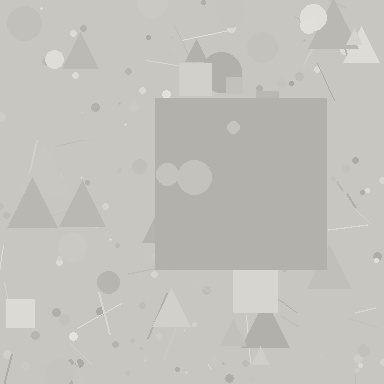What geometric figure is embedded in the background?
A square is embedded in the background.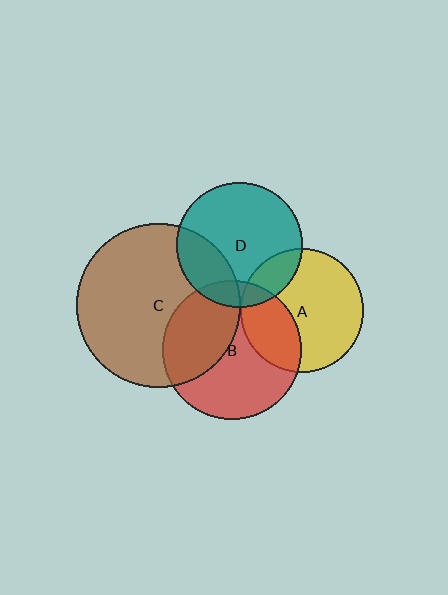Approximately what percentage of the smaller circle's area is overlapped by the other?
Approximately 35%.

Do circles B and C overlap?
Yes.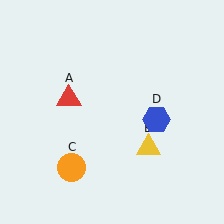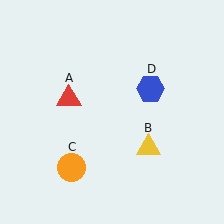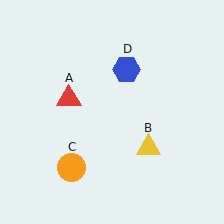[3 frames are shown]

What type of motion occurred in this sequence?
The blue hexagon (object D) rotated counterclockwise around the center of the scene.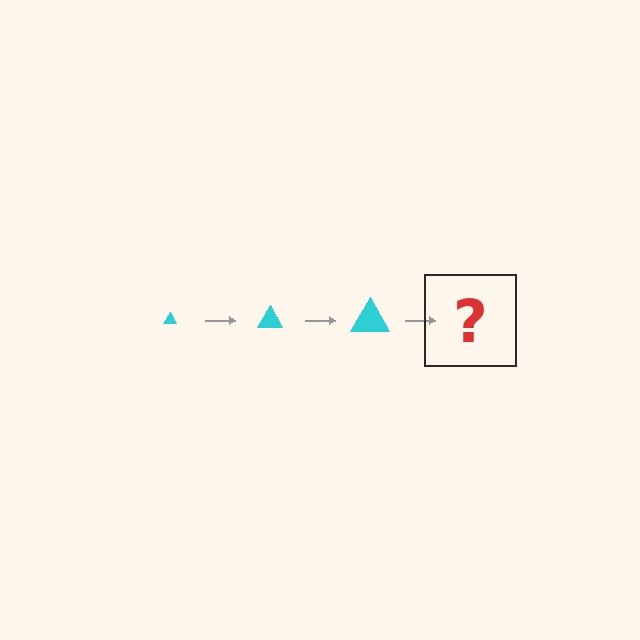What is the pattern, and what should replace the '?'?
The pattern is that the triangle gets progressively larger each step. The '?' should be a cyan triangle, larger than the previous one.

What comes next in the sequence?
The next element should be a cyan triangle, larger than the previous one.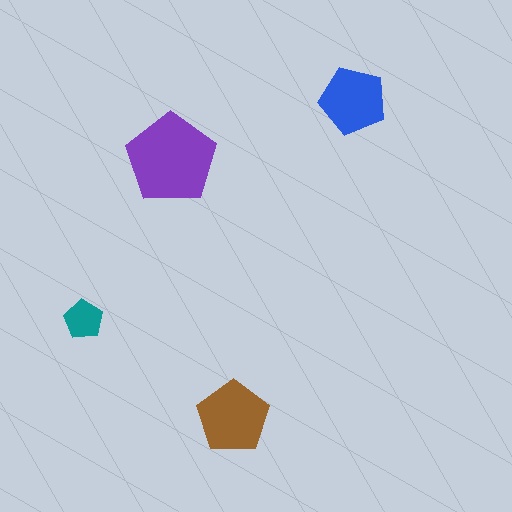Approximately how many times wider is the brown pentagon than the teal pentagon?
About 2 times wider.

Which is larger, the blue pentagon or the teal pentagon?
The blue one.